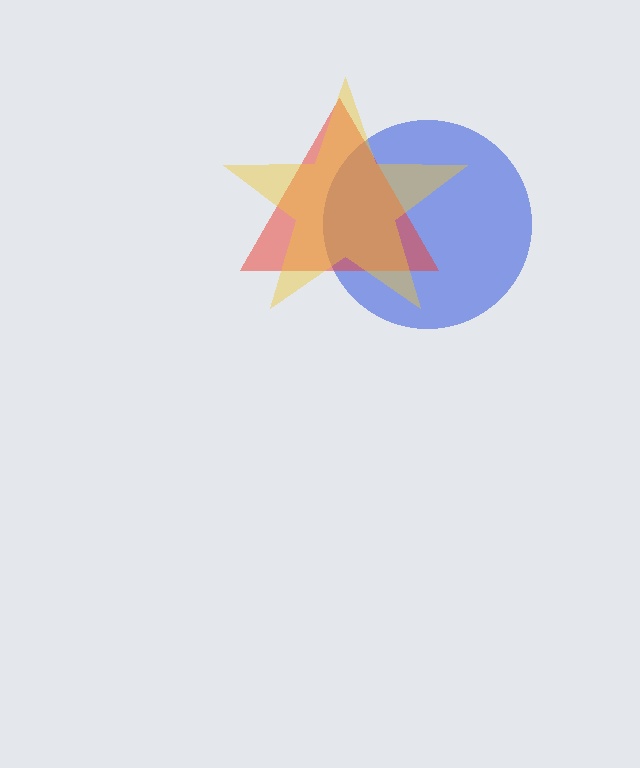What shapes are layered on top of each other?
The layered shapes are: a blue circle, a red triangle, a yellow star.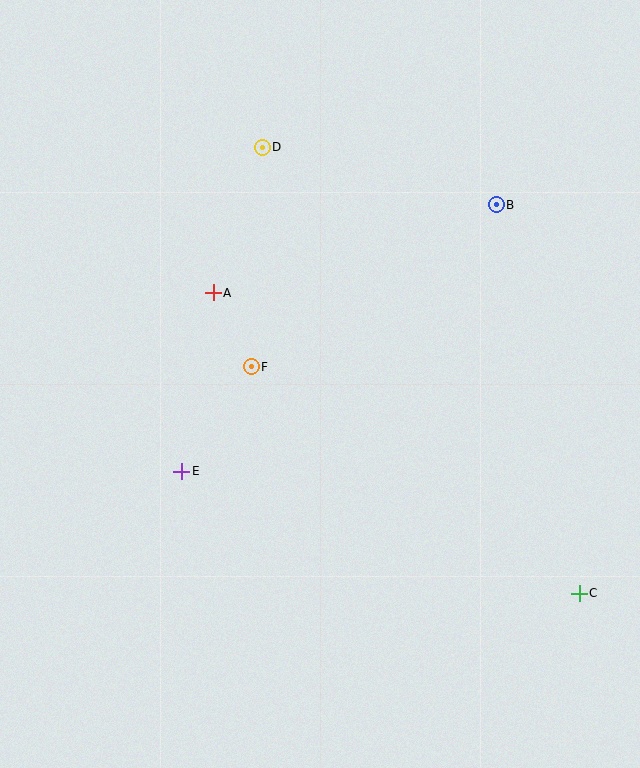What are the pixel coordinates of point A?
Point A is at (213, 293).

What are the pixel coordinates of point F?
Point F is at (251, 367).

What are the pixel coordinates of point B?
Point B is at (496, 205).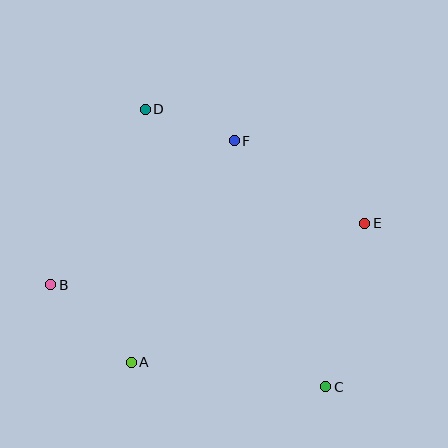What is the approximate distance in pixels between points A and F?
The distance between A and F is approximately 244 pixels.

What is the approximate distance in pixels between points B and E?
The distance between B and E is approximately 320 pixels.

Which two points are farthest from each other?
Points C and D are farthest from each other.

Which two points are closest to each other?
Points D and F are closest to each other.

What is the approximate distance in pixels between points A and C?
The distance between A and C is approximately 196 pixels.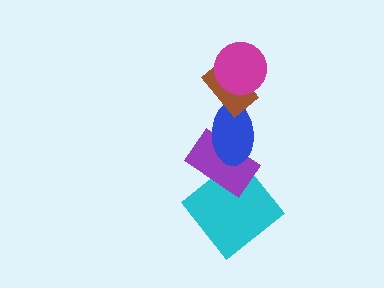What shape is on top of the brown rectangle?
The magenta circle is on top of the brown rectangle.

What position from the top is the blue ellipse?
The blue ellipse is 3rd from the top.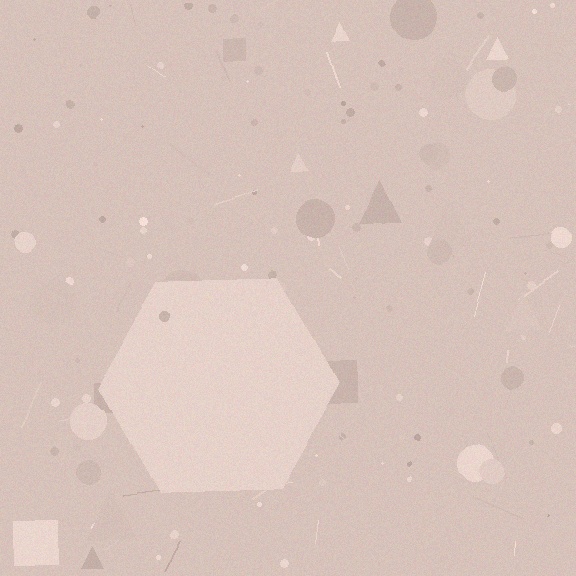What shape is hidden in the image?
A hexagon is hidden in the image.